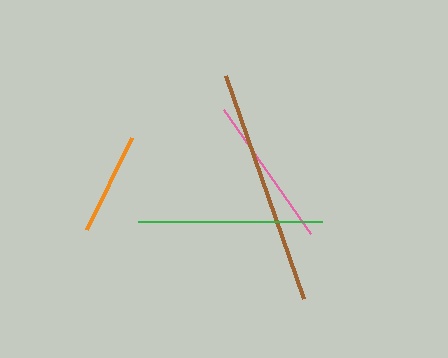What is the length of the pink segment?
The pink segment is approximately 151 pixels long.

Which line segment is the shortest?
The orange line is the shortest at approximately 102 pixels.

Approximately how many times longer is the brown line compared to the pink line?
The brown line is approximately 1.6 times the length of the pink line.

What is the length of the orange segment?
The orange segment is approximately 102 pixels long.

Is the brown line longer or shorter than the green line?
The brown line is longer than the green line.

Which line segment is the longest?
The brown line is the longest at approximately 236 pixels.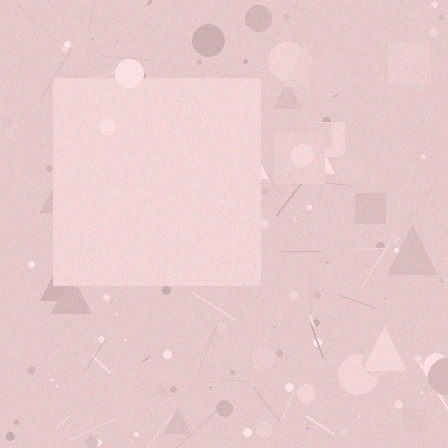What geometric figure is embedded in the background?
A square is embedded in the background.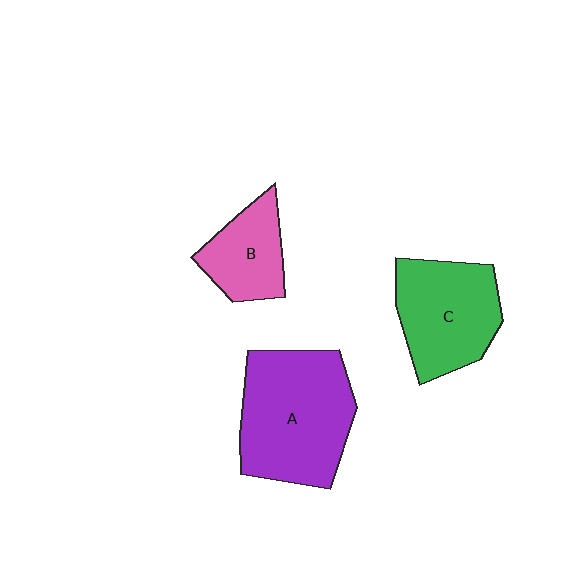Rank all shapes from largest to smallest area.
From largest to smallest: A (purple), C (green), B (pink).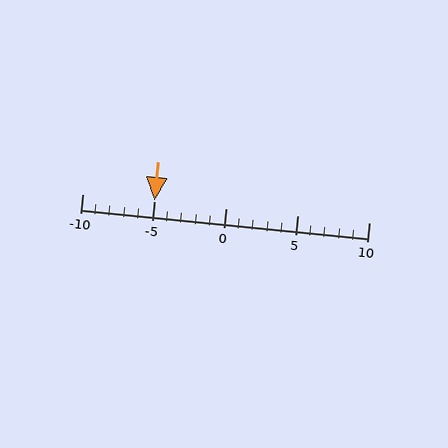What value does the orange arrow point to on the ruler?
The orange arrow points to approximately -5.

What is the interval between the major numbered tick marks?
The major tick marks are spaced 5 units apart.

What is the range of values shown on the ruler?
The ruler shows values from -10 to 10.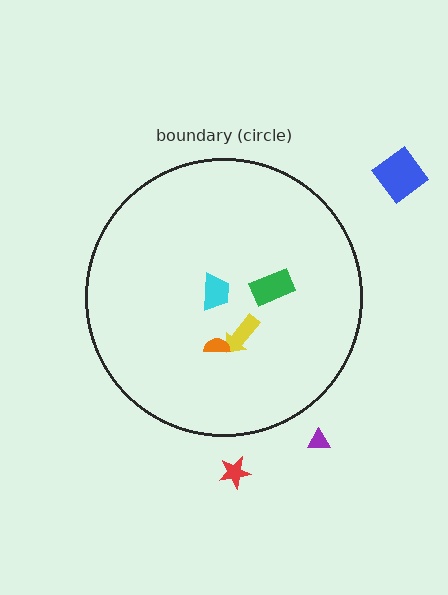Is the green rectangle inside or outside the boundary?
Inside.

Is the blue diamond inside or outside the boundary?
Outside.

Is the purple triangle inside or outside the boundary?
Outside.